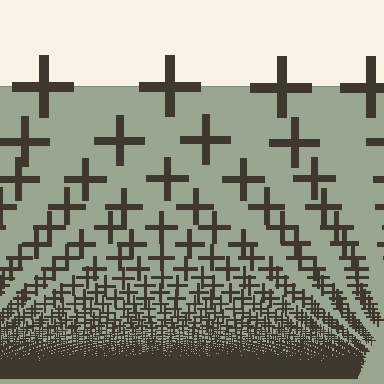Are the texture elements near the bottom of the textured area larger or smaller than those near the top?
Smaller. The gradient is inverted — elements near the bottom are smaller and denser.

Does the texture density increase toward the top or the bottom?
Density increases toward the bottom.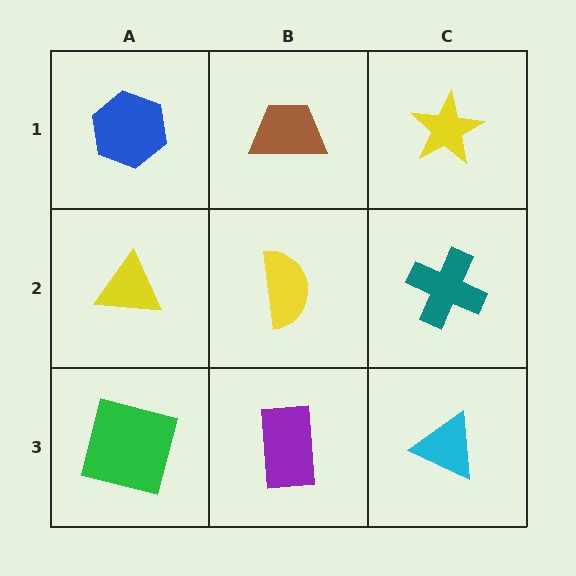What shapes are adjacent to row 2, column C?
A yellow star (row 1, column C), a cyan triangle (row 3, column C), a yellow semicircle (row 2, column B).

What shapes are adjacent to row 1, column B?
A yellow semicircle (row 2, column B), a blue hexagon (row 1, column A), a yellow star (row 1, column C).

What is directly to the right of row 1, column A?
A brown trapezoid.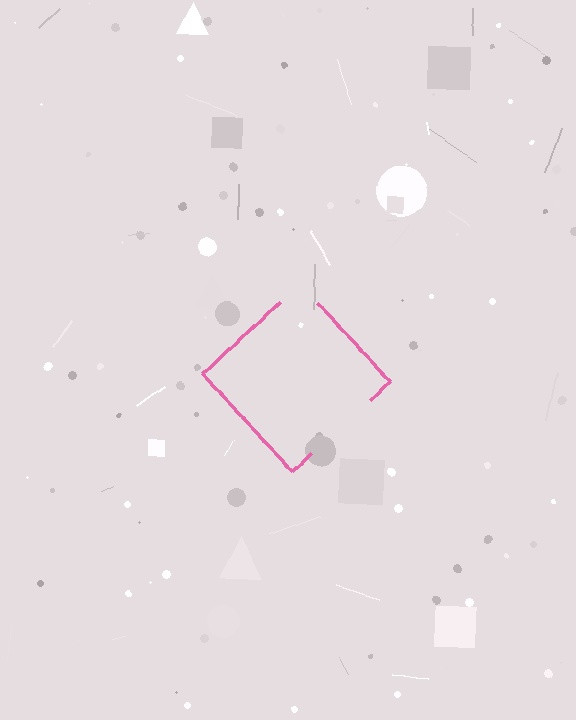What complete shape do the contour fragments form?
The contour fragments form a diamond.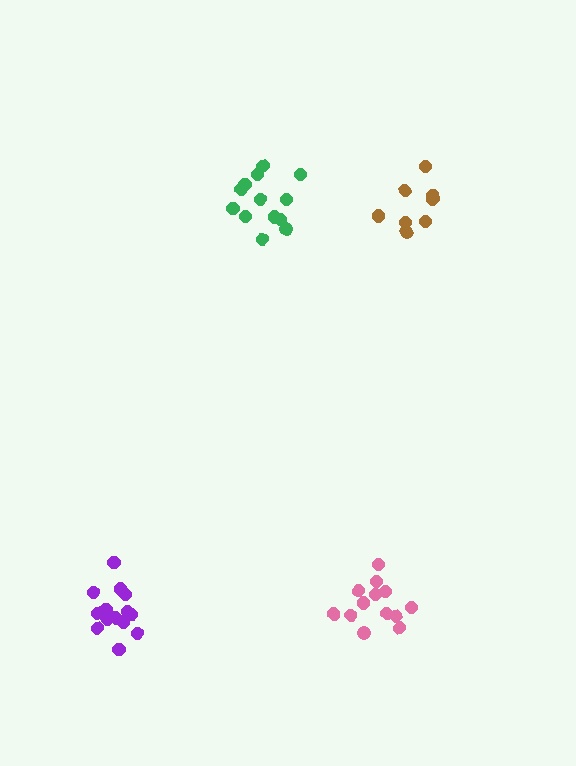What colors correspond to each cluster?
The clusters are colored: purple, pink, brown, green.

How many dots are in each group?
Group 1: 14 dots, Group 2: 13 dots, Group 3: 8 dots, Group 4: 13 dots (48 total).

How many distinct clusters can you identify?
There are 4 distinct clusters.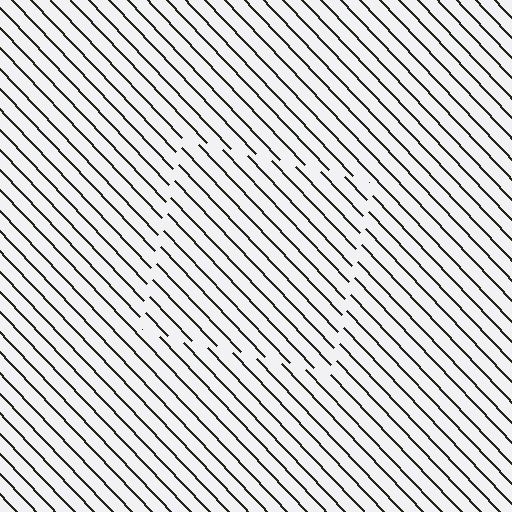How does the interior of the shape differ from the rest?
The interior of the shape contains the same grating, shifted by half a period — the contour is defined by the phase discontinuity where line-ends from the inner and outer gratings abut.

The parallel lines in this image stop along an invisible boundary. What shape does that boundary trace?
An illusory square. The interior of the shape contains the same grating, shifted by half a period — the contour is defined by the phase discontinuity where line-ends from the inner and outer gratings abut.